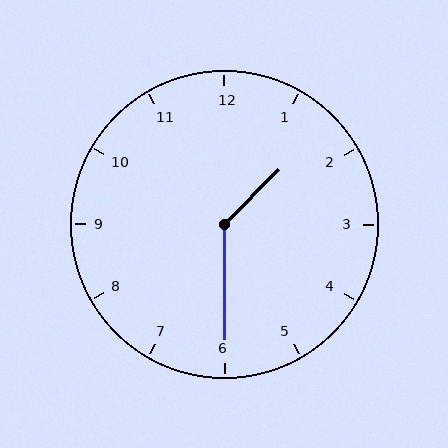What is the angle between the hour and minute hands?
Approximately 135 degrees.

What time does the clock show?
1:30.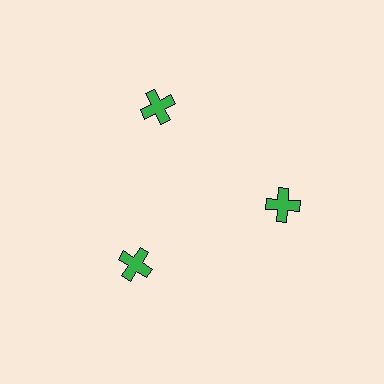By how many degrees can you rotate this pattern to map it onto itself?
The pattern maps onto itself every 120 degrees of rotation.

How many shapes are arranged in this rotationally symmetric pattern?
There are 3 shapes, arranged in 3 groups of 1.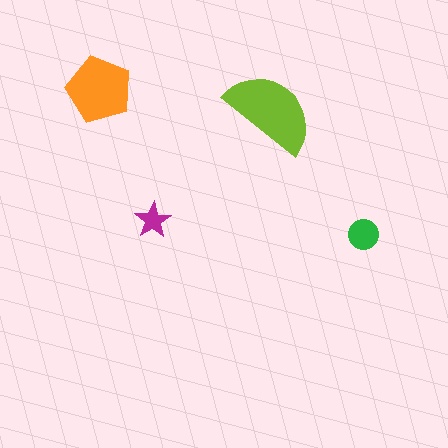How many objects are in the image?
There are 4 objects in the image.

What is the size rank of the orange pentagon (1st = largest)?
2nd.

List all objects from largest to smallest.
The lime semicircle, the orange pentagon, the green circle, the magenta star.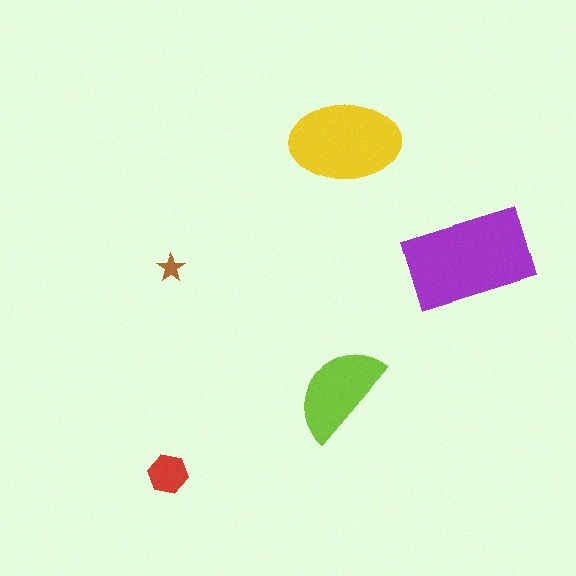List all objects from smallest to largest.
The brown star, the red hexagon, the lime semicircle, the yellow ellipse, the purple rectangle.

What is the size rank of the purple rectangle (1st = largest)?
1st.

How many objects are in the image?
There are 5 objects in the image.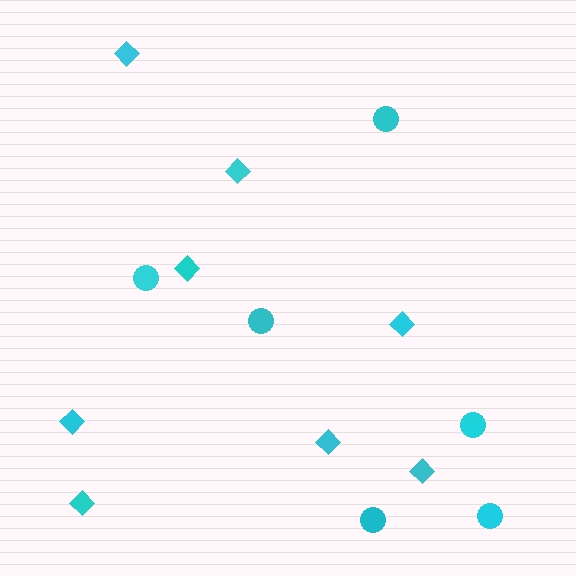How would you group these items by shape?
There are 2 groups: one group of circles (6) and one group of diamonds (8).